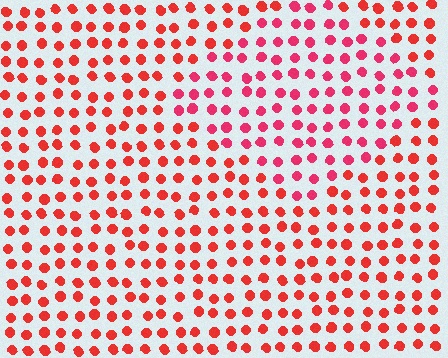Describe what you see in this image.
The image is filled with small red elements in a uniform arrangement. A diamond-shaped region is visible where the elements are tinted to a slightly different hue, forming a subtle color boundary.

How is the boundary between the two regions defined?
The boundary is defined purely by a slight shift in hue (about 21 degrees). Spacing, size, and orientation are identical on both sides.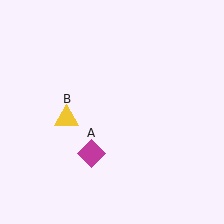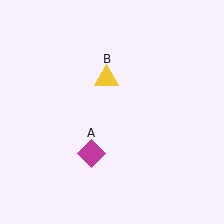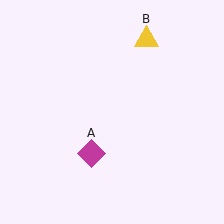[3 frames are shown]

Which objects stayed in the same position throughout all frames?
Magenta diamond (object A) remained stationary.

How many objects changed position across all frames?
1 object changed position: yellow triangle (object B).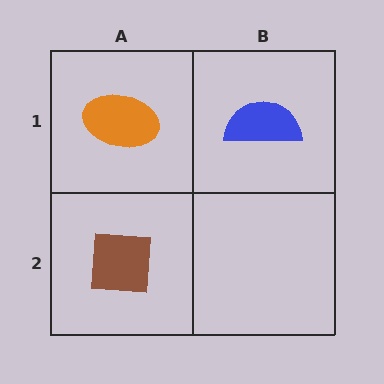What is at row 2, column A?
A brown square.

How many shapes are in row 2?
1 shape.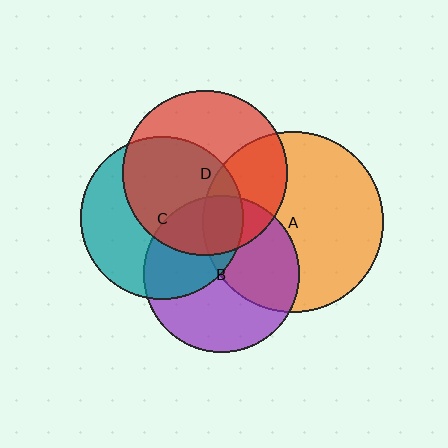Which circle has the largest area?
Circle A (orange).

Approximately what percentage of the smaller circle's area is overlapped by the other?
Approximately 55%.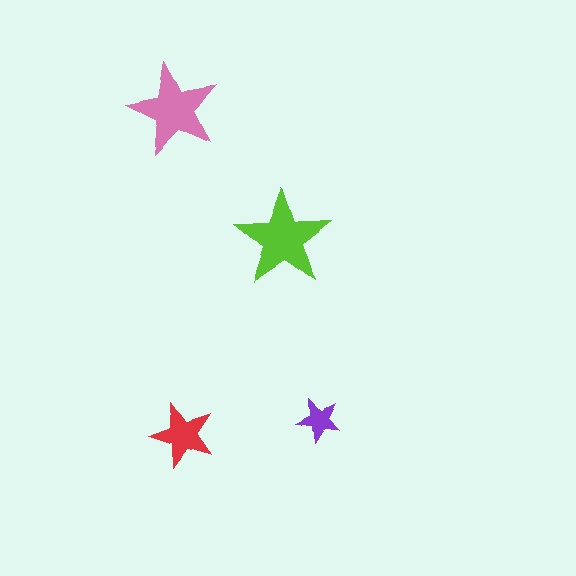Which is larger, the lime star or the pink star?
The lime one.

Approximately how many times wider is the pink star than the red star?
About 1.5 times wider.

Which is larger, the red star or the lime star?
The lime one.